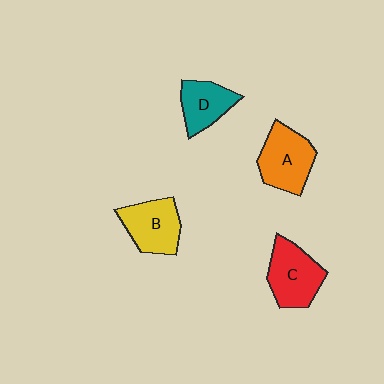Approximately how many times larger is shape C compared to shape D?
Approximately 1.3 times.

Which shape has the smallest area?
Shape D (teal).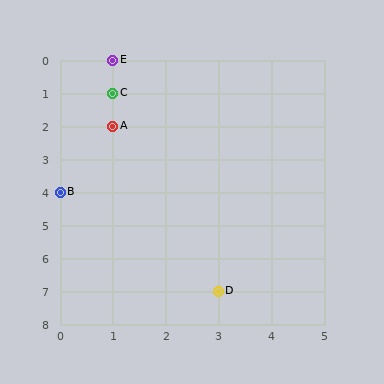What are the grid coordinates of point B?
Point B is at grid coordinates (0, 4).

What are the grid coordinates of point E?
Point E is at grid coordinates (1, 0).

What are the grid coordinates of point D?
Point D is at grid coordinates (3, 7).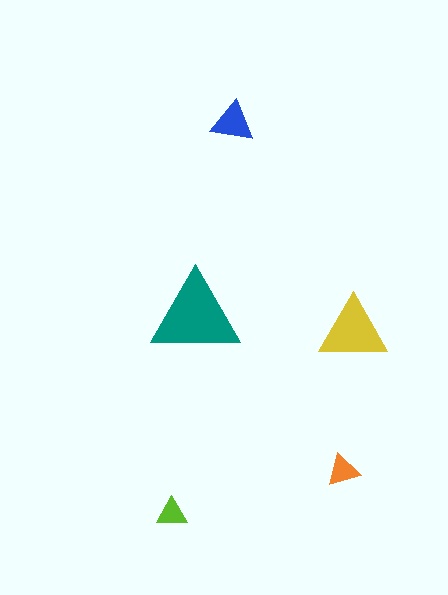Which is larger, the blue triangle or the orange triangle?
The blue one.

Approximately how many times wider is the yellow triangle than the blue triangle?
About 1.5 times wider.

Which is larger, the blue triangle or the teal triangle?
The teal one.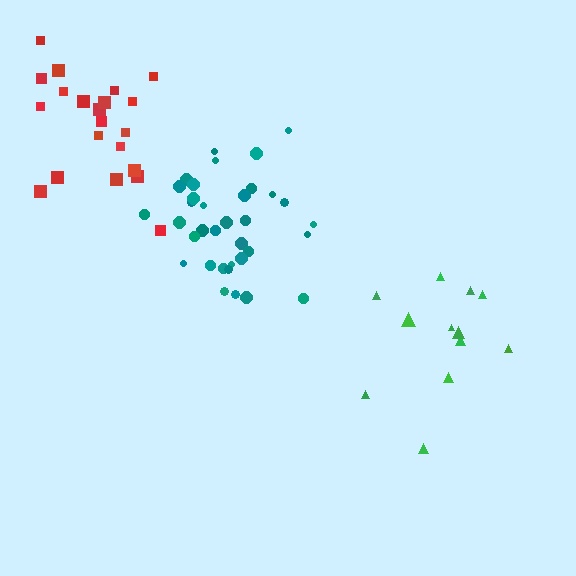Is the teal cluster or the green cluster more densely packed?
Teal.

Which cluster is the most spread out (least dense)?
Green.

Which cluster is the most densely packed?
Teal.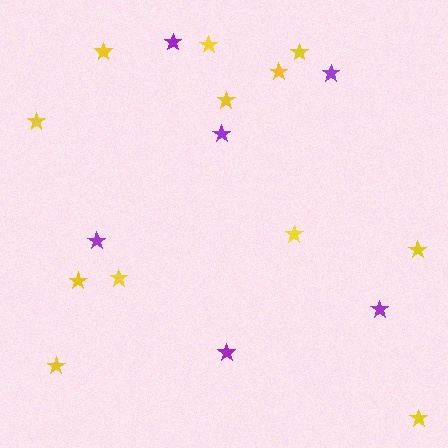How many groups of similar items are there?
There are 2 groups: one group of purple stars (6) and one group of yellow stars (12).